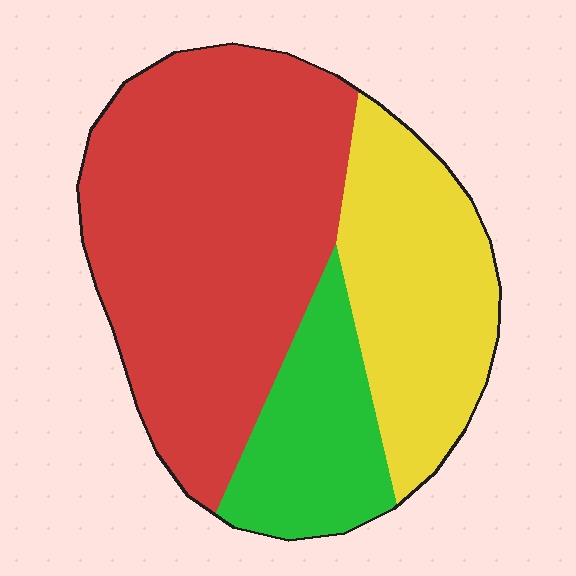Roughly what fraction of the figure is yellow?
Yellow takes up about one quarter (1/4) of the figure.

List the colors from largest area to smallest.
From largest to smallest: red, yellow, green.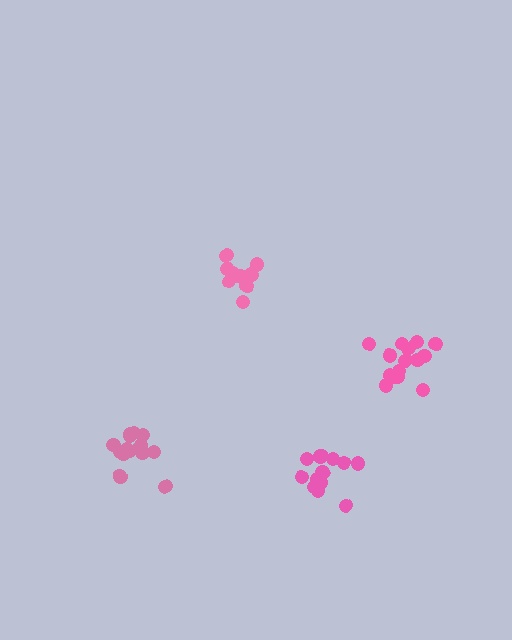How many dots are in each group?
Group 1: 15 dots, Group 2: 12 dots, Group 3: 13 dots, Group 4: 16 dots (56 total).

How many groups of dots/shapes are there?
There are 4 groups.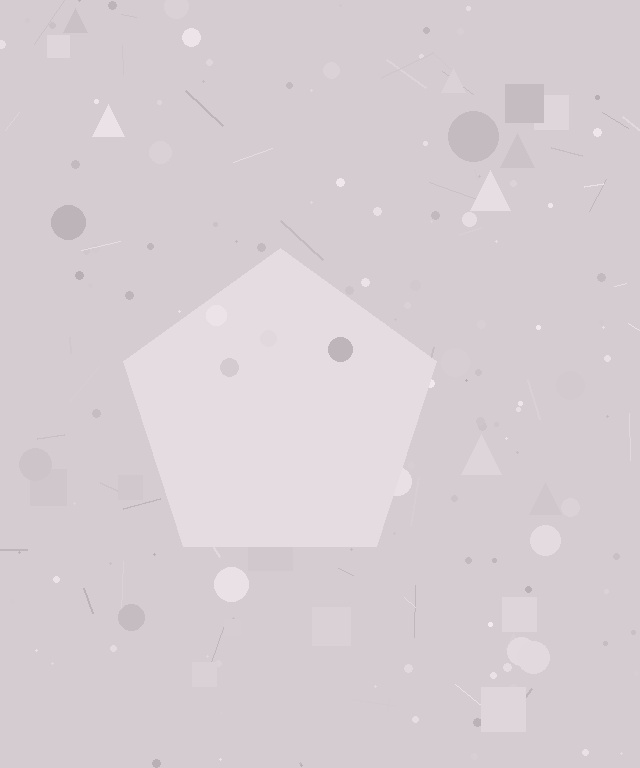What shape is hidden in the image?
A pentagon is hidden in the image.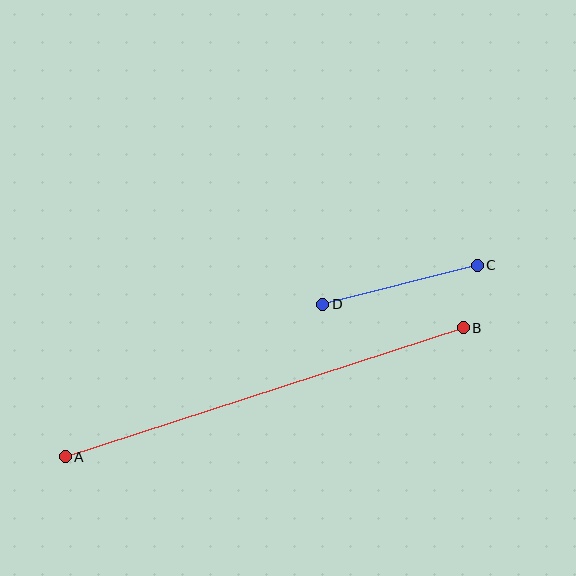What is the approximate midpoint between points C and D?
The midpoint is at approximately (400, 285) pixels.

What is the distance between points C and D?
The distance is approximately 159 pixels.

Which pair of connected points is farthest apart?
Points A and B are farthest apart.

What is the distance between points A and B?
The distance is approximately 418 pixels.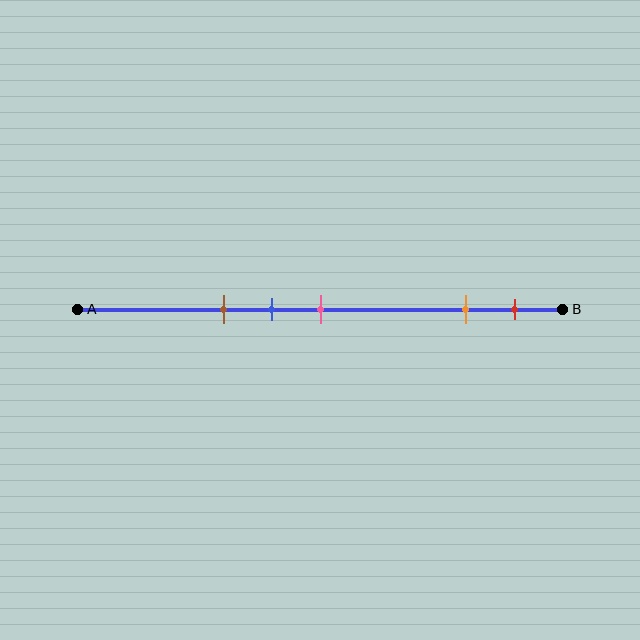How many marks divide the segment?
There are 5 marks dividing the segment.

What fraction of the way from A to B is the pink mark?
The pink mark is approximately 50% (0.5) of the way from A to B.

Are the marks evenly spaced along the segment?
No, the marks are not evenly spaced.